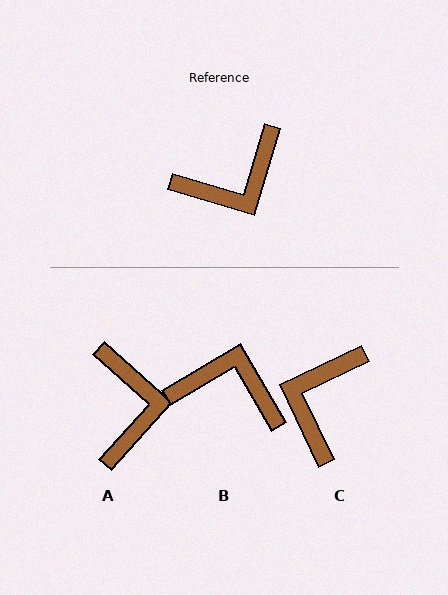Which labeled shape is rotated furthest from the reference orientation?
C, about 138 degrees away.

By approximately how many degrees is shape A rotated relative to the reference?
Approximately 65 degrees counter-clockwise.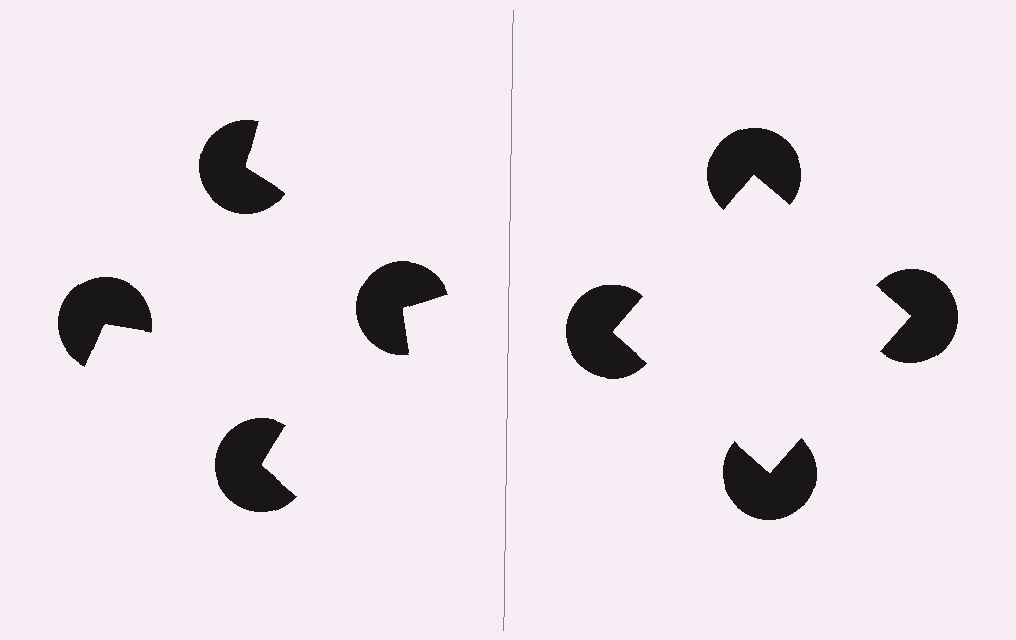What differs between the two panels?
The pac-man discs are positioned identically on both sides; only the wedge orientations differ. On the right they align to a square; on the left they are misaligned.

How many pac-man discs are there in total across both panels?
8 — 4 on each side.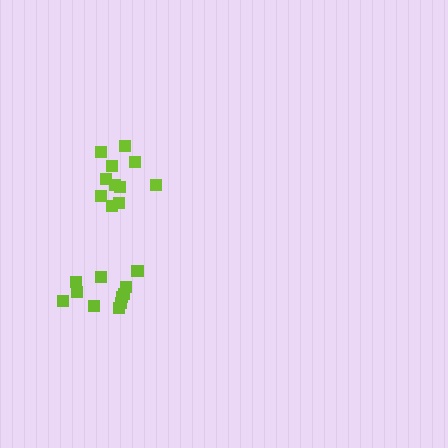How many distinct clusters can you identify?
There are 2 distinct clusters.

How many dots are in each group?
Group 1: 11 dots, Group 2: 11 dots (22 total).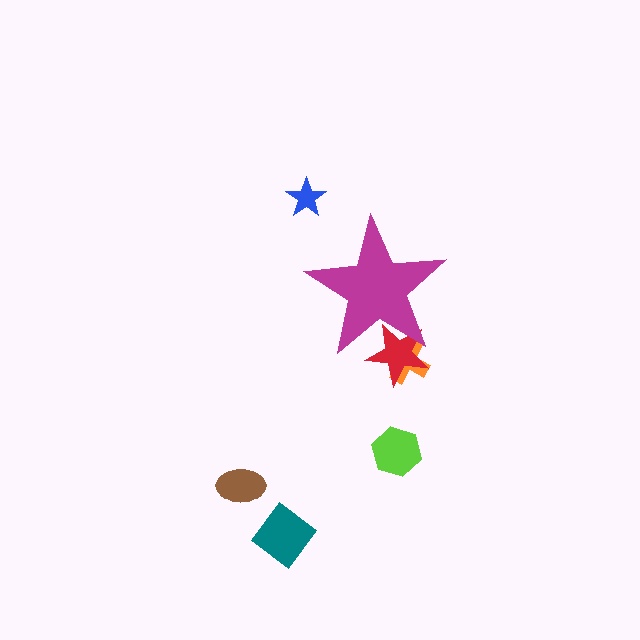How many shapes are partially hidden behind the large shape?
2 shapes are partially hidden.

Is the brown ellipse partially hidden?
No, the brown ellipse is fully visible.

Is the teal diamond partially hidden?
No, the teal diamond is fully visible.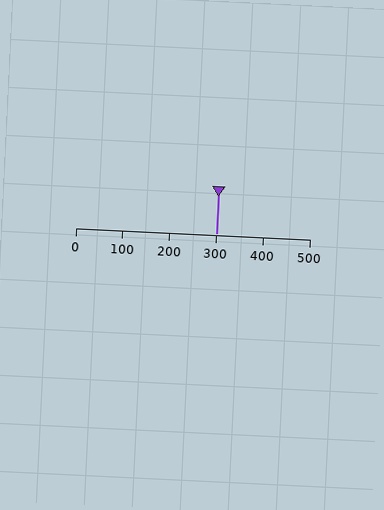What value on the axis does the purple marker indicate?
The marker indicates approximately 300.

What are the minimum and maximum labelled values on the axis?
The axis runs from 0 to 500.